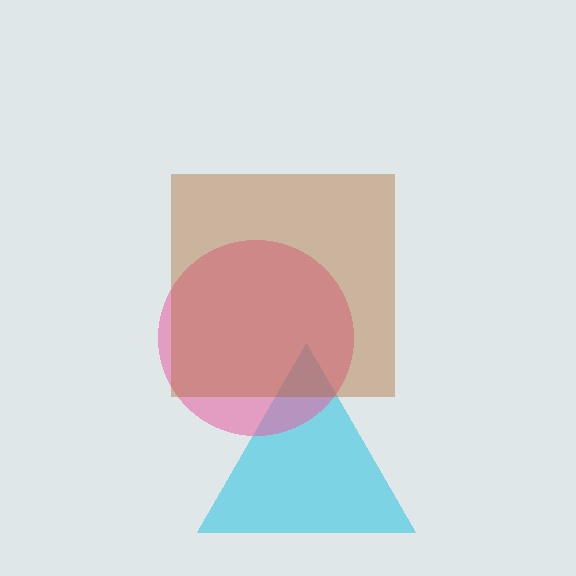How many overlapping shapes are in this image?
There are 3 overlapping shapes in the image.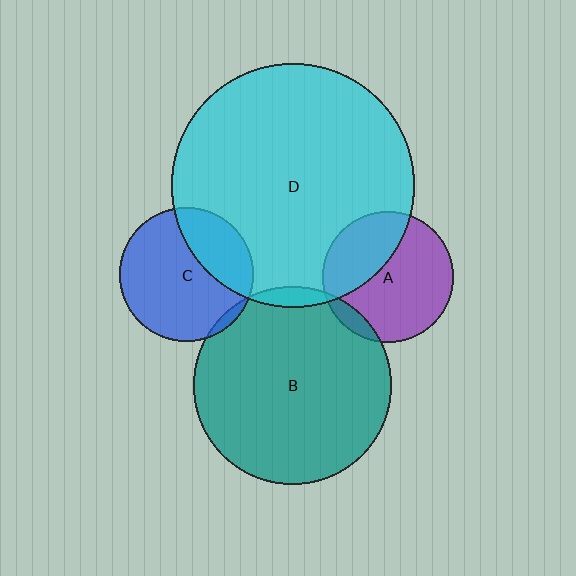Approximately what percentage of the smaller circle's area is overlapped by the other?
Approximately 5%.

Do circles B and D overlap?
Yes.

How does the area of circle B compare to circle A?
Approximately 2.3 times.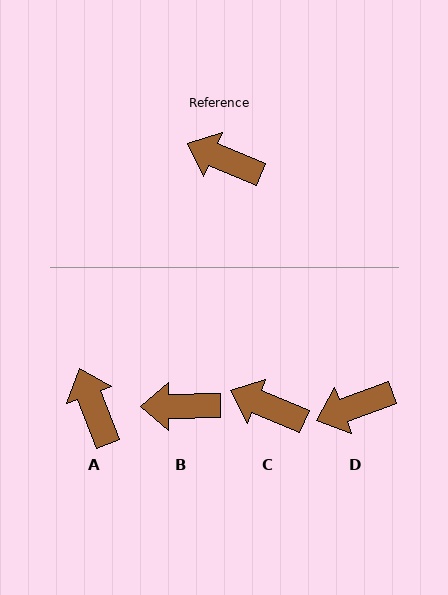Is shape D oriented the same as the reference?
No, it is off by about 43 degrees.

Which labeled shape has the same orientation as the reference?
C.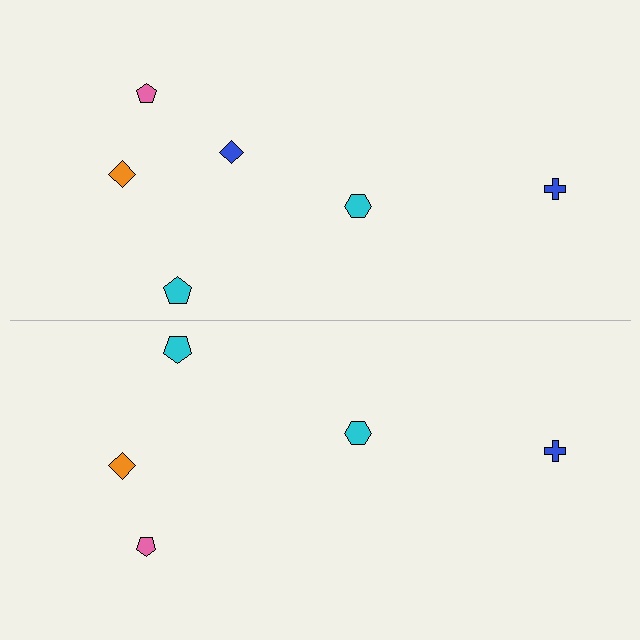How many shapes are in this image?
There are 11 shapes in this image.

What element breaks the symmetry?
A blue diamond is missing from the bottom side.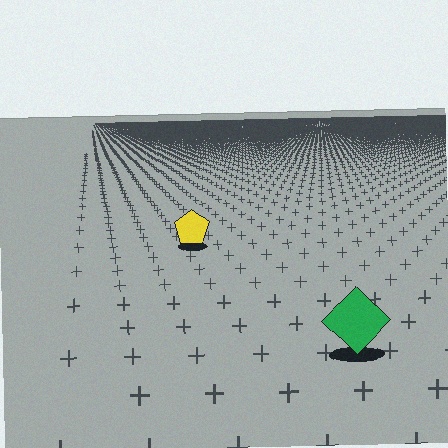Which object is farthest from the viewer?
The yellow pentagon is farthest from the viewer. It appears smaller and the ground texture around it is denser.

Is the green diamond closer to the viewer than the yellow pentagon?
Yes. The green diamond is closer — you can tell from the texture gradient: the ground texture is coarser near it.